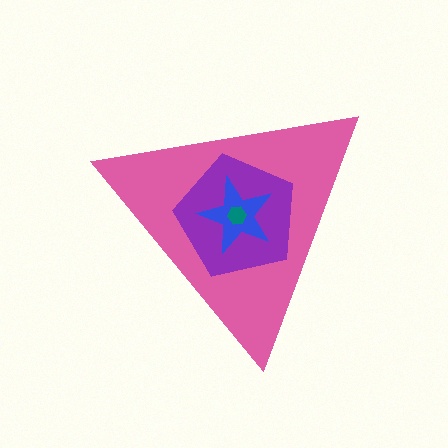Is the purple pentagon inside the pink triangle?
Yes.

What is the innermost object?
The teal hexagon.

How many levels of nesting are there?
4.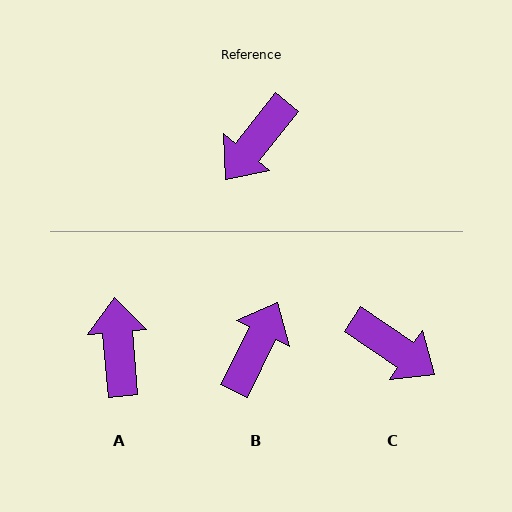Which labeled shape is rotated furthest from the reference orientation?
B, about 168 degrees away.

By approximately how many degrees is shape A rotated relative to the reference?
Approximately 136 degrees clockwise.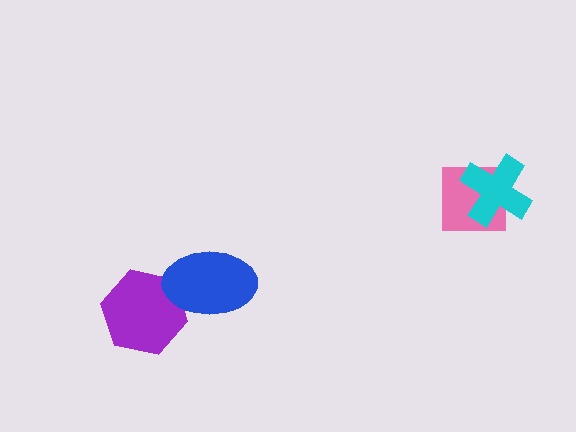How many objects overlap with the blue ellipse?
1 object overlaps with the blue ellipse.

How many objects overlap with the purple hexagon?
1 object overlaps with the purple hexagon.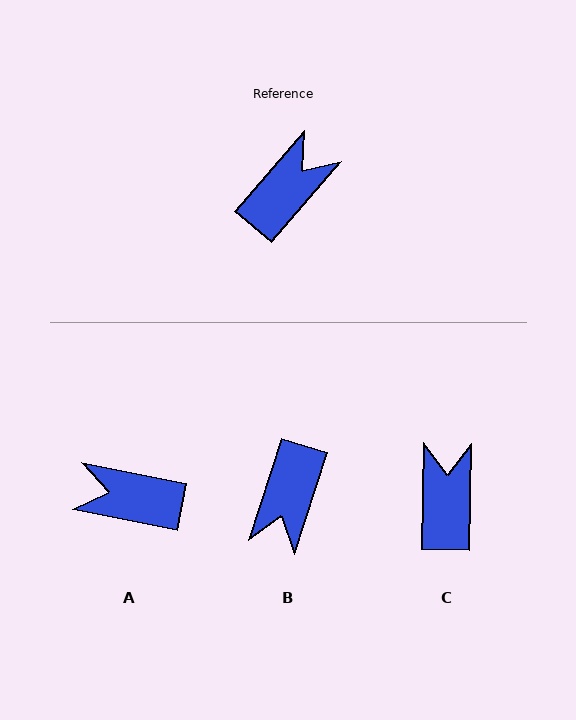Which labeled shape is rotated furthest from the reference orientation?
B, about 157 degrees away.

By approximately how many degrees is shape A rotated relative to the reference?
Approximately 119 degrees counter-clockwise.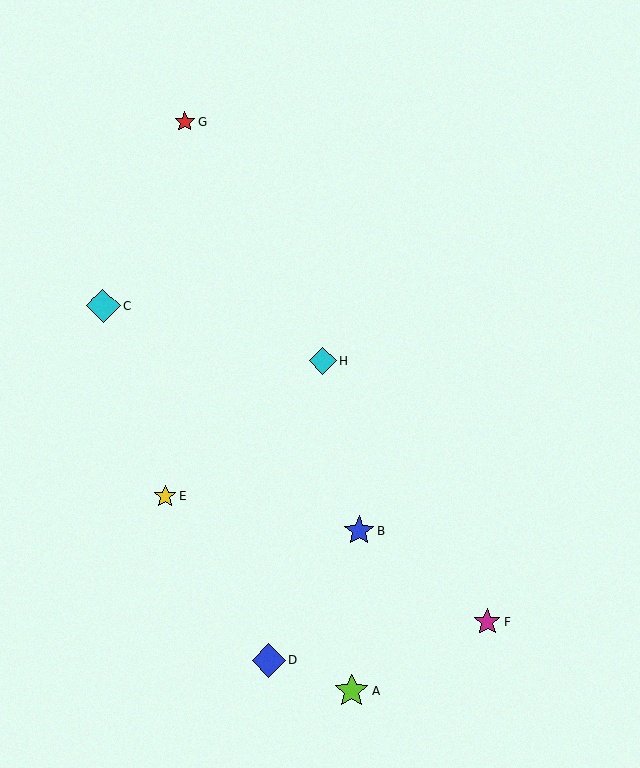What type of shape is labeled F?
Shape F is a magenta star.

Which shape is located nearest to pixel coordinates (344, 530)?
The blue star (labeled B) at (359, 530) is nearest to that location.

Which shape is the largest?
The lime star (labeled A) is the largest.